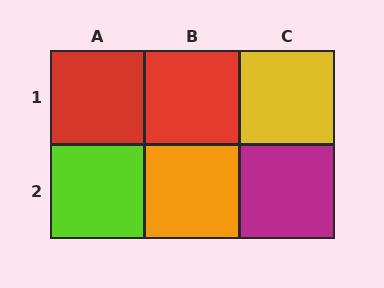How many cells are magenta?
1 cell is magenta.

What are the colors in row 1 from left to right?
Red, red, yellow.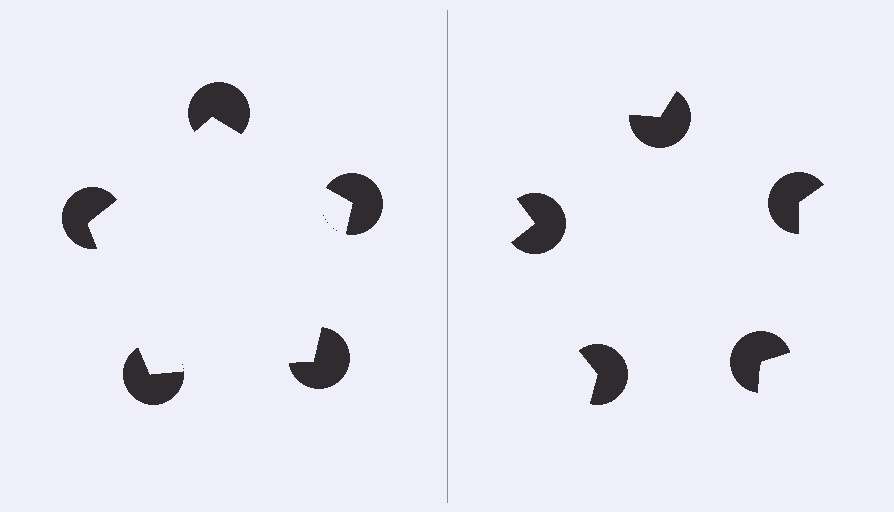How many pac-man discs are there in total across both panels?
10 — 5 on each side.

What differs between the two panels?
The pac-man discs are positioned identically on both sides; only the wedge orientations differ. On the left they align to a pentagon; on the right they are misaligned.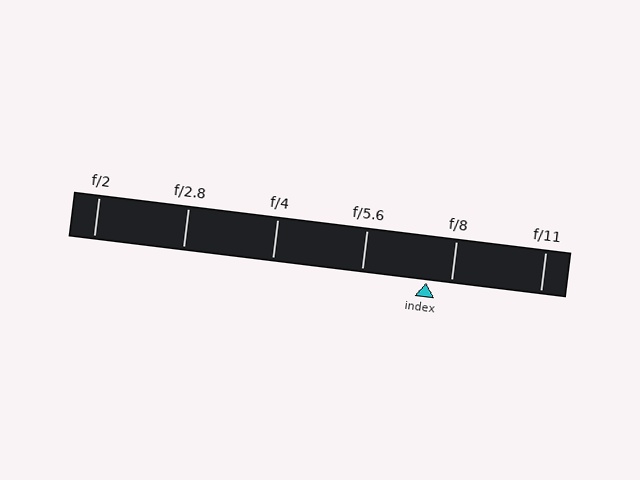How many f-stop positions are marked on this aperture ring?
There are 6 f-stop positions marked.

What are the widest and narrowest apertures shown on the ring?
The widest aperture shown is f/2 and the narrowest is f/11.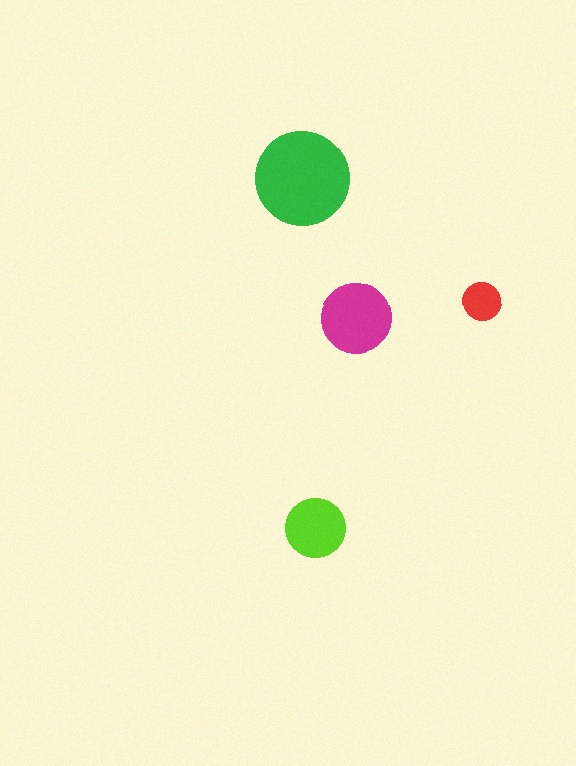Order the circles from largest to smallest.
the green one, the magenta one, the lime one, the red one.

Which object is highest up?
The green circle is topmost.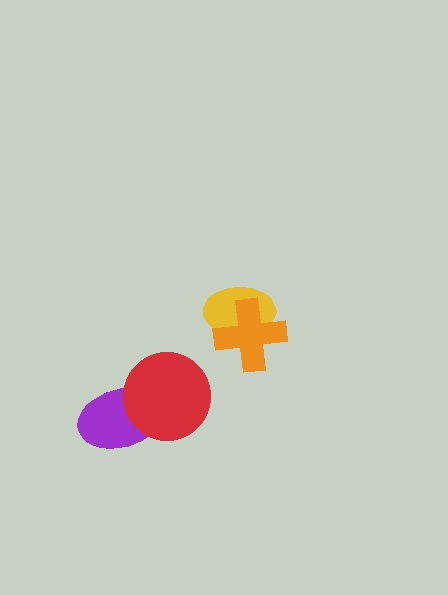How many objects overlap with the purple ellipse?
1 object overlaps with the purple ellipse.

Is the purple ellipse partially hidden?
Yes, it is partially covered by another shape.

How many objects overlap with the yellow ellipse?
1 object overlaps with the yellow ellipse.